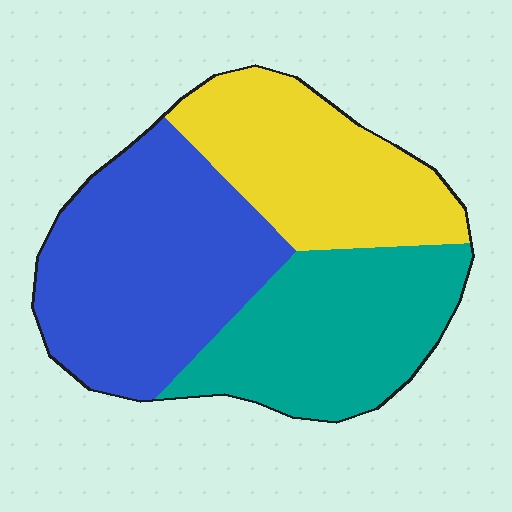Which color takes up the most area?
Blue, at roughly 40%.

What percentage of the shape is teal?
Teal covers about 30% of the shape.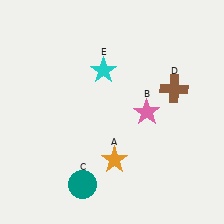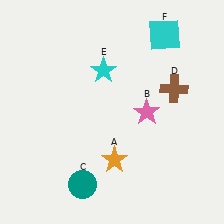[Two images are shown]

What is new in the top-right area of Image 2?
A cyan square (F) was added in the top-right area of Image 2.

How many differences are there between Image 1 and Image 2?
There is 1 difference between the two images.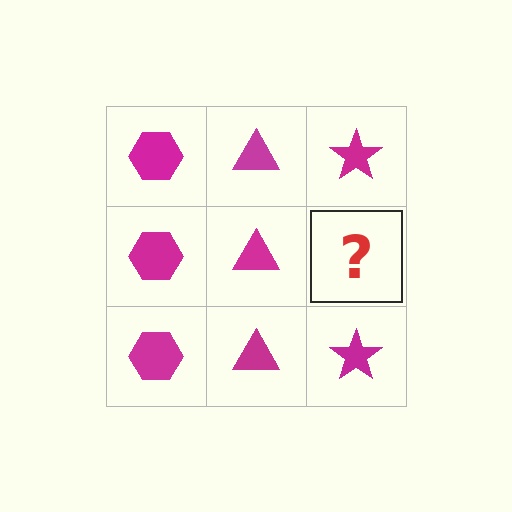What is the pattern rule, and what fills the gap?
The rule is that each column has a consistent shape. The gap should be filled with a magenta star.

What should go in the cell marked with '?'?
The missing cell should contain a magenta star.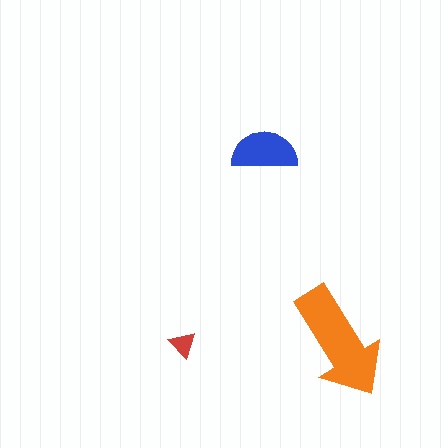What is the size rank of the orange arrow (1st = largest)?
1st.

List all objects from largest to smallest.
The orange arrow, the blue semicircle, the red triangle.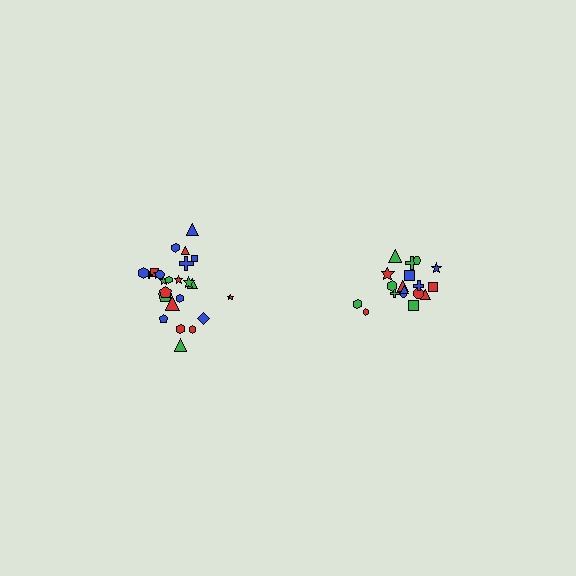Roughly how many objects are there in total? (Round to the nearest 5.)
Roughly 45 objects in total.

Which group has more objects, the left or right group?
The left group.